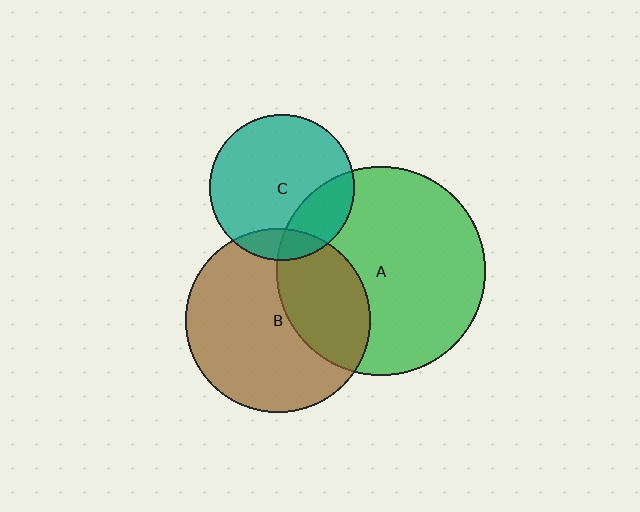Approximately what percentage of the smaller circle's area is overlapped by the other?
Approximately 25%.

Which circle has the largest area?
Circle A (green).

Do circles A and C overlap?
Yes.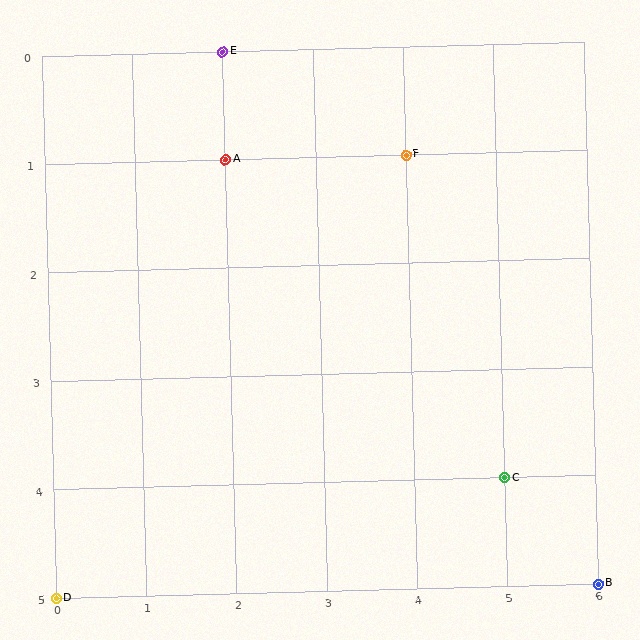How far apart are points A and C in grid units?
Points A and C are 3 columns and 3 rows apart (about 4.2 grid units diagonally).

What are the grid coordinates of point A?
Point A is at grid coordinates (2, 1).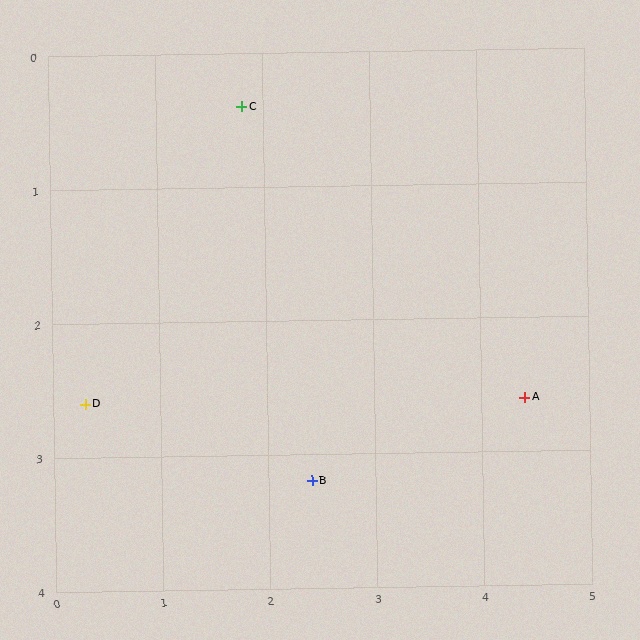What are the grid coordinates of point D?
Point D is at approximately (0.3, 2.6).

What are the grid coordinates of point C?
Point C is at approximately (1.8, 0.4).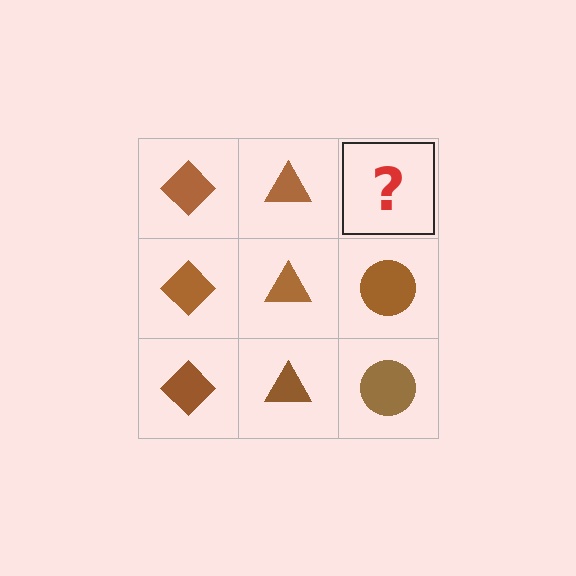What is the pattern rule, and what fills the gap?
The rule is that each column has a consistent shape. The gap should be filled with a brown circle.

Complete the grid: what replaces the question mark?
The question mark should be replaced with a brown circle.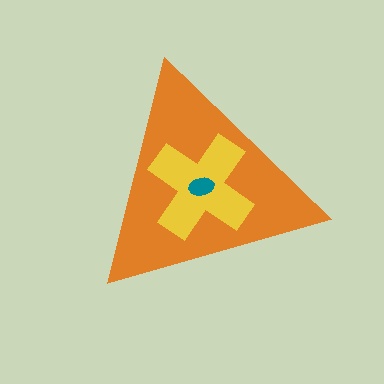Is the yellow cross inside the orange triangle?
Yes.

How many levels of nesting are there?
3.